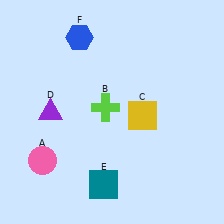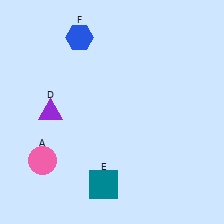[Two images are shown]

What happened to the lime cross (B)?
The lime cross (B) was removed in Image 2. It was in the top-left area of Image 1.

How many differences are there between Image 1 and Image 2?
There are 2 differences between the two images.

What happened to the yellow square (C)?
The yellow square (C) was removed in Image 2. It was in the bottom-right area of Image 1.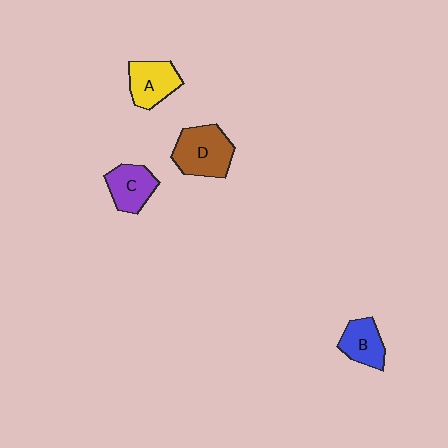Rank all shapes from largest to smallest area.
From largest to smallest: D (brown), A (yellow), C (purple), B (blue).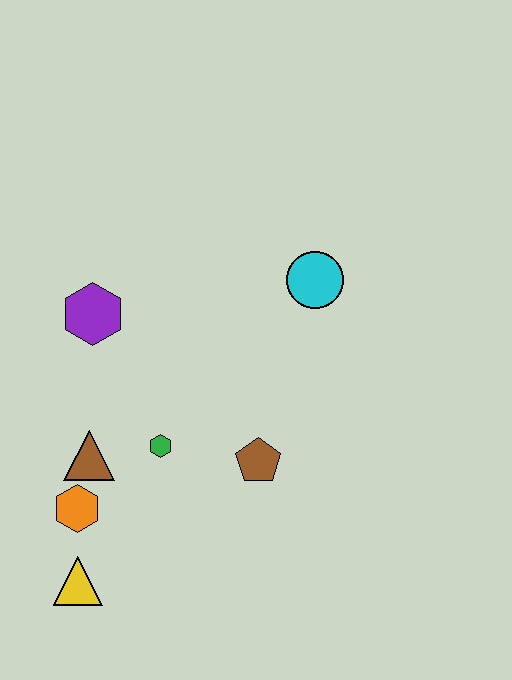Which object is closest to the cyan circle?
The brown pentagon is closest to the cyan circle.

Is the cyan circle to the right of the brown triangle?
Yes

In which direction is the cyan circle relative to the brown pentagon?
The cyan circle is above the brown pentagon.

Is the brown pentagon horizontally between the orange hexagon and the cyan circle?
Yes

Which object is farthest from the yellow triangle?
The cyan circle is farthest from the yellow triangle.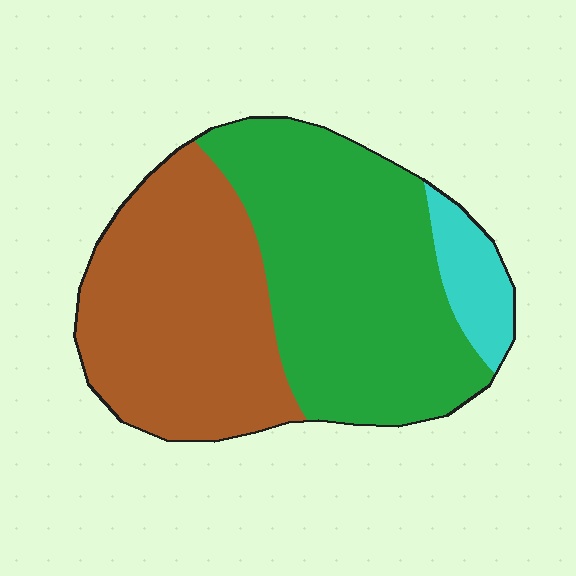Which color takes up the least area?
Cyan, at roughly 10%.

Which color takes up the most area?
Green, at roughly 50%.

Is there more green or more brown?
Green.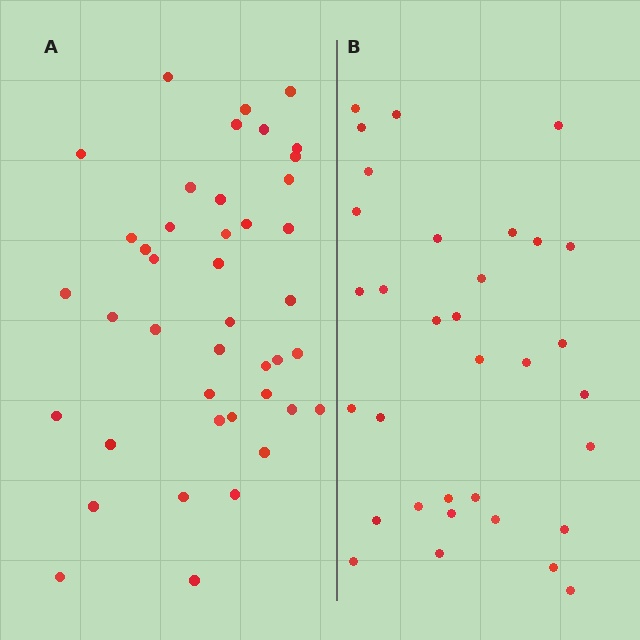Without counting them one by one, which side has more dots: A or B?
Region A (the left region) has more dots.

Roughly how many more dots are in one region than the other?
Region A has roughly 8 or so more dots than region B.